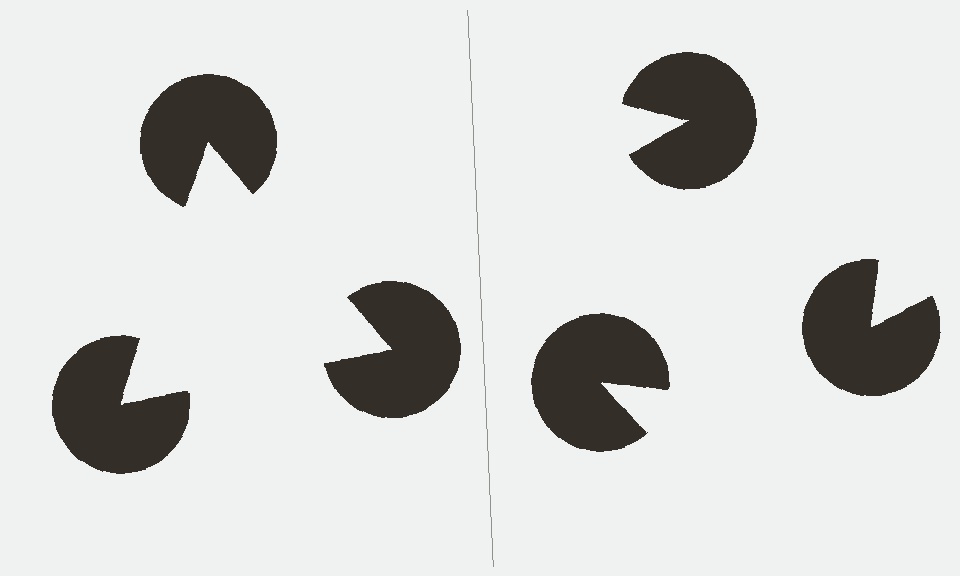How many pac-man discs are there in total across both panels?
6 — 3 on each side.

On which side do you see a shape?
An illusory triangle appears on the left side. On the right side the wedge cuts are rotated, so no coherent shape forms.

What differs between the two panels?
The pac-man discs are positioned identically on both sides; only the wedge orientations differ. On the left they align to a triangle; on the right they are misaligned.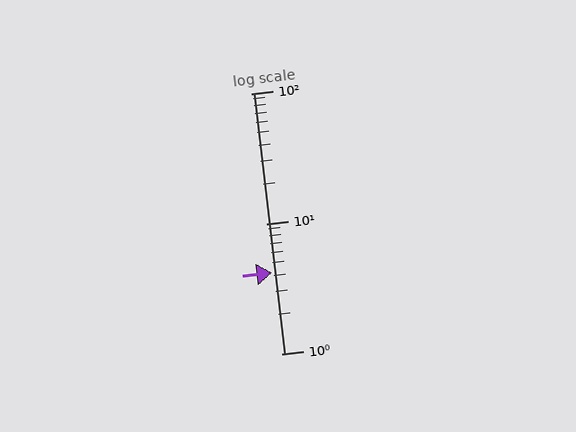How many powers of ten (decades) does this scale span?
The scale spans 2 decades, from 1 to 100.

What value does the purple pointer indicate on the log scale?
The pointer indicates approximately 4.2.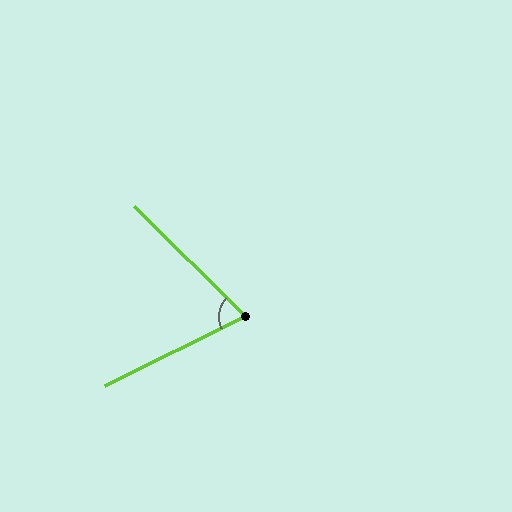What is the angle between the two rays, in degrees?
Approximately 71 degrees.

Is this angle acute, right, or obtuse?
It is acute.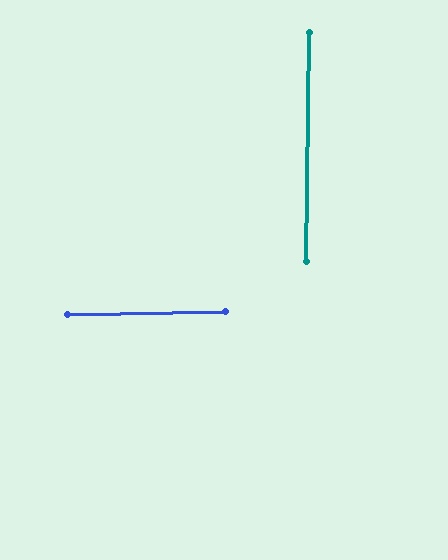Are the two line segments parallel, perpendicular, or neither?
Perpendicular — they meet at approximately 88°.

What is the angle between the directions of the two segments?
Approximately 88 degrees.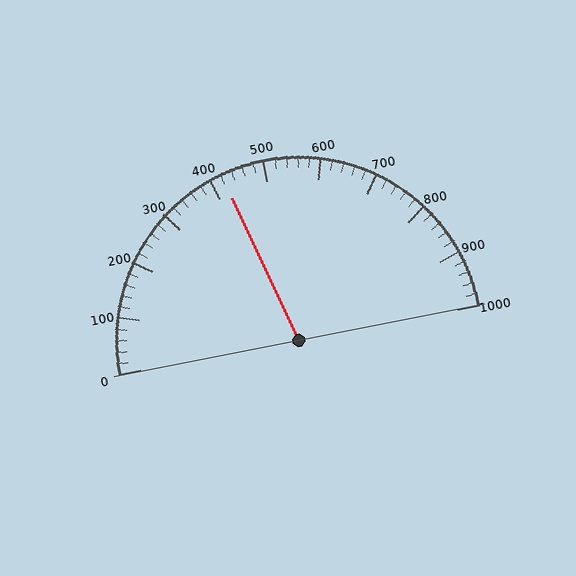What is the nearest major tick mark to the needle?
The nearest major tick mark is 400.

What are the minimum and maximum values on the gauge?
The gauge ranges from 0 to 1000.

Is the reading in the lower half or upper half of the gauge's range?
The reading is in the lower half of the range (0 to 1000).